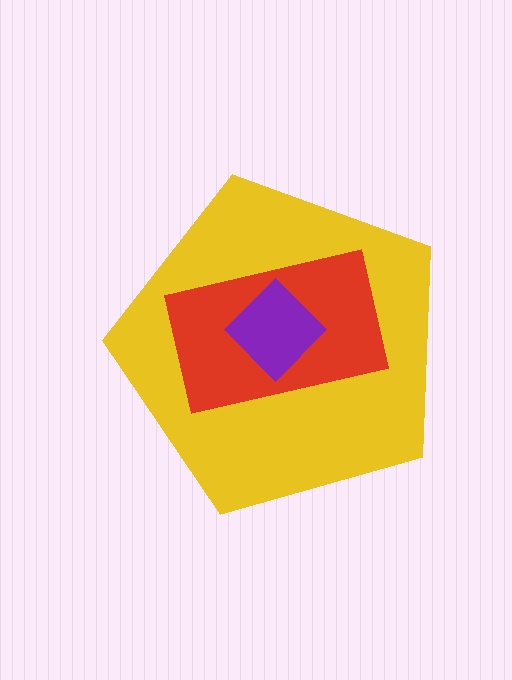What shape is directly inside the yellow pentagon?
The red rectangle.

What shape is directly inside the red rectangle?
The purple diamond.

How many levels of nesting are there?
3.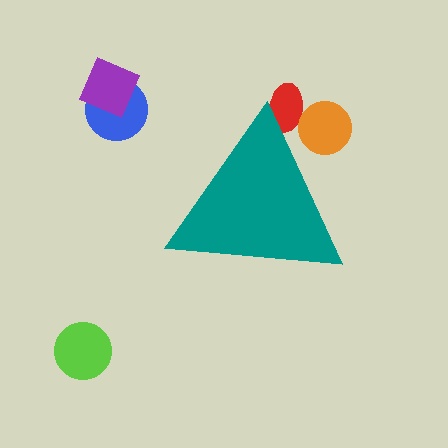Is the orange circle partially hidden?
Yes, the orange circle is partially hidden behind the teal triangle.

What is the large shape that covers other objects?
A teal triangle.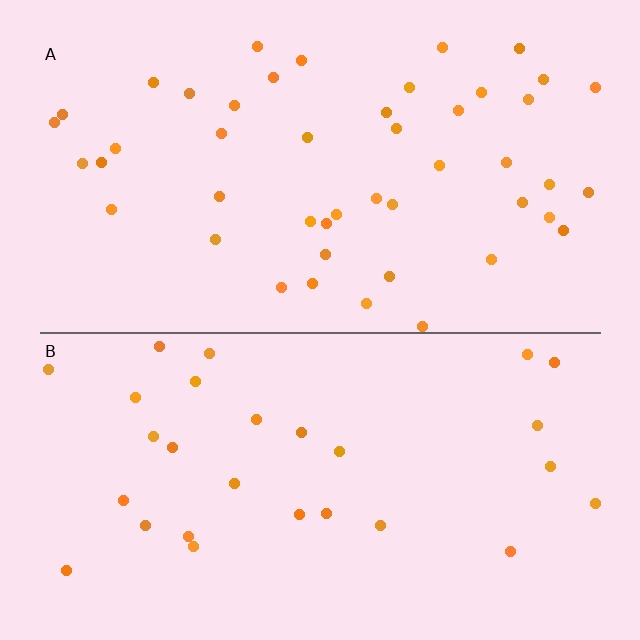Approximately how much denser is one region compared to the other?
Approximately 1.6× — region A over region B.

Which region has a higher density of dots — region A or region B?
A (the top).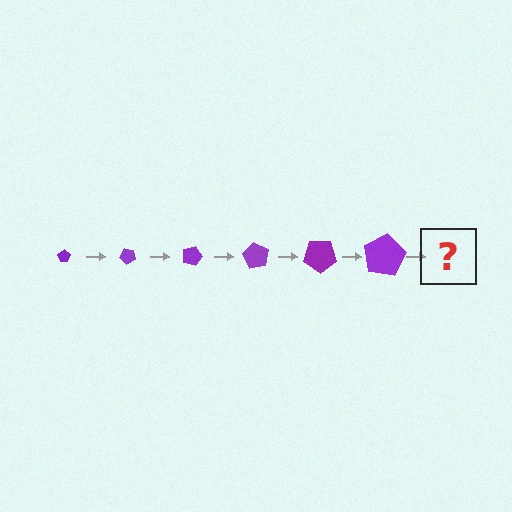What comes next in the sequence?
The next element should be a pentagon, larger than the previous one and rotated 270 degrees from the start.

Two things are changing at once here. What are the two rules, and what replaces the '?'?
The two rules are that the pentagon grows larger each step and it rotates 45 degrees each step. The '?' should be a pentagon, larger than the previous one and rotated 270 degrees from the start.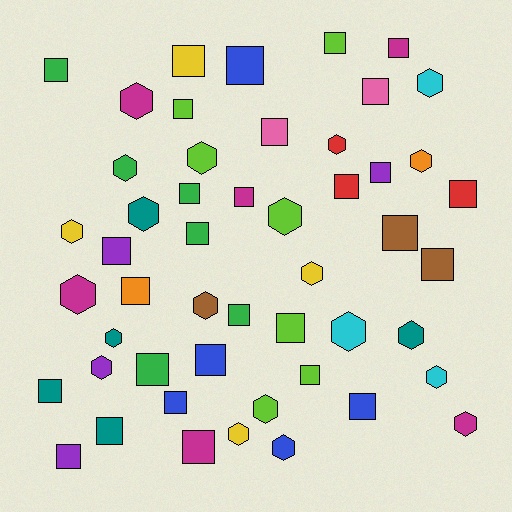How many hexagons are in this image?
There are 21 hexagons.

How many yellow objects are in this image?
There are 4 yellow objects.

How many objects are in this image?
There are 50 objects.